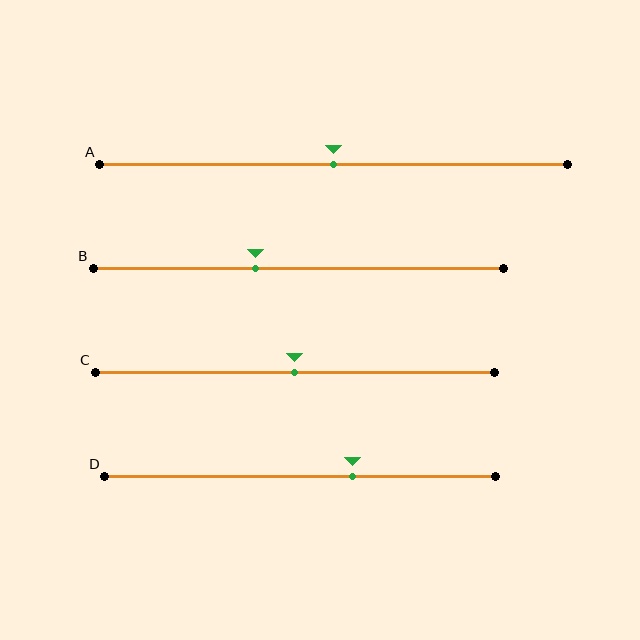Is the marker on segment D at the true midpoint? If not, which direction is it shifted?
No, the marker on segment D is shifted to the right by about 13% of the segment length.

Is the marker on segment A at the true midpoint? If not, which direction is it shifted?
Yes, the marker on segment A is at the true midpoint.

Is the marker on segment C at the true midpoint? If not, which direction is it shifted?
Yes, the marker on segment C is at the true midpoint.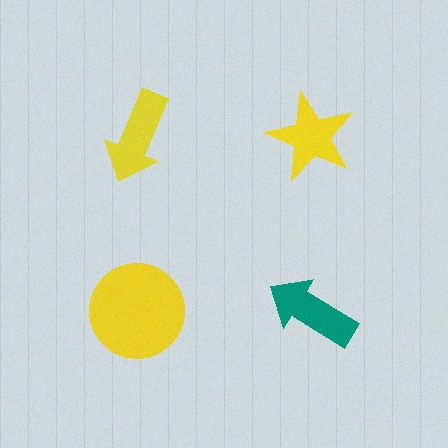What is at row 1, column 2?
A yellow star.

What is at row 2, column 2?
A teal arrow.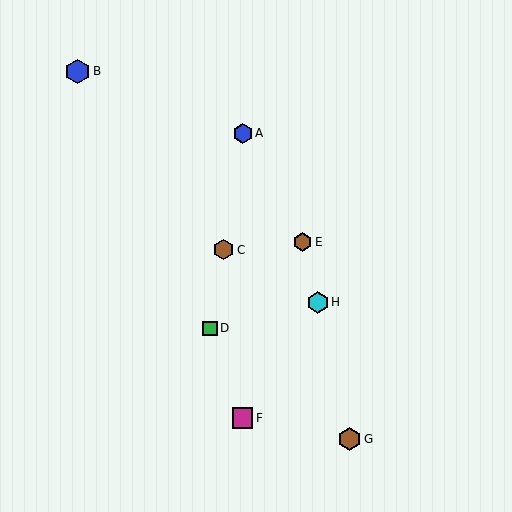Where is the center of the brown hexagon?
The center of the brown hexagon is at (223, 250).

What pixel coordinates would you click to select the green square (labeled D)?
Click at (210, 328) to select the green square D.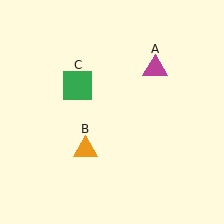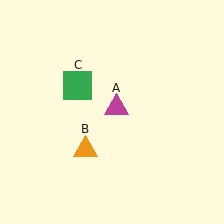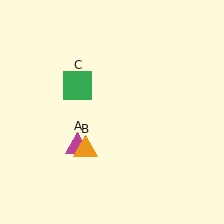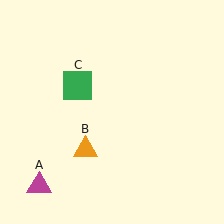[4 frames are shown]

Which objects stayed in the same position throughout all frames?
Orange triangle (object B) and green square (object C) remained stationary.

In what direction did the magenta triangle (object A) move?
The magenta triangle (object A) moved down and to the left.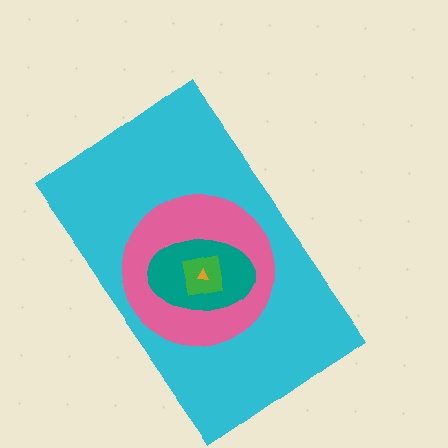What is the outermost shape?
The cyan rectangle.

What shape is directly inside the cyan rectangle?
The pink circle.